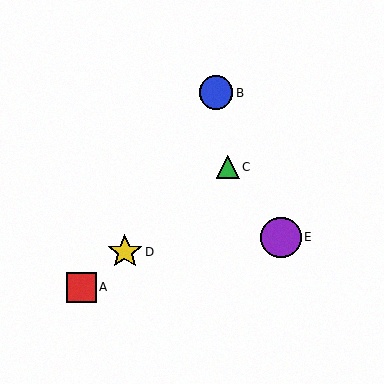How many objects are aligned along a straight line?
3 objects (A, C, D) are aligned along a straight line.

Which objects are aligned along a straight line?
Objects A, C, D are aligned along a straight line.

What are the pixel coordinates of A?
Object A is at (82, 287).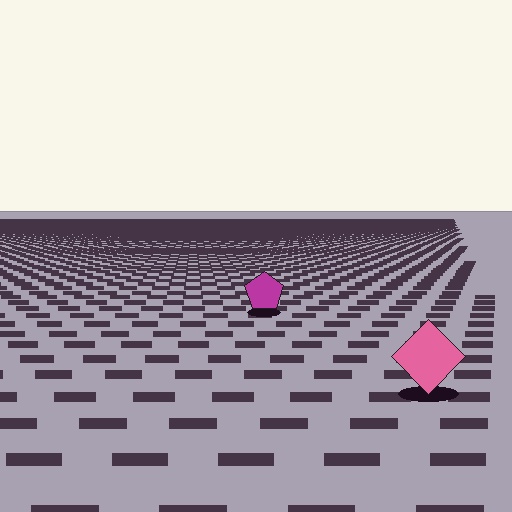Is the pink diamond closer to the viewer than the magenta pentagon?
Yes. The pink diamond is closer — you can tell from the texture gradient: the ground texture is coarser near it.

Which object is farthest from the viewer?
The magenta pentagon is farthest from the viewer. It appears smaller and the ground texture around it is denser.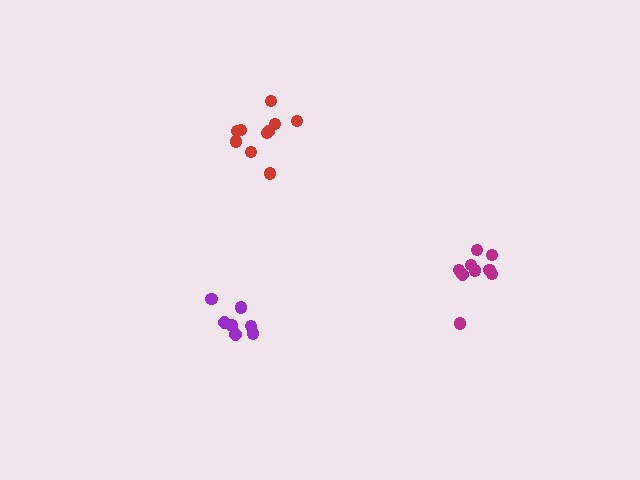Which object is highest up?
The red cluster is topmost.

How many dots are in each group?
Group 1: 7 dots, Group 2: 9 dots, Group 3: 10 dots (26 total).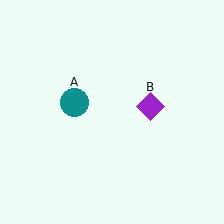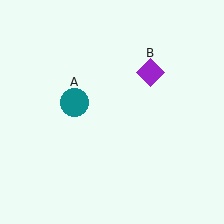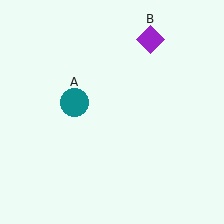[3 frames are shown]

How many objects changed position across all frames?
1 object changed position: purple diamond (object B).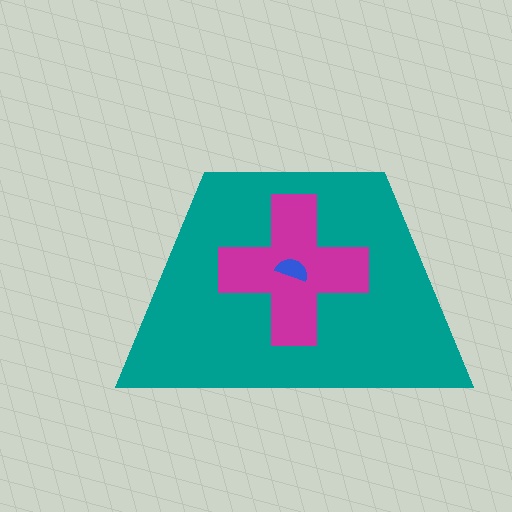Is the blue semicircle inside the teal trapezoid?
Yes.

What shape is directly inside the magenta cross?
The blue semicircle.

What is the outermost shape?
The teal trapezoid.